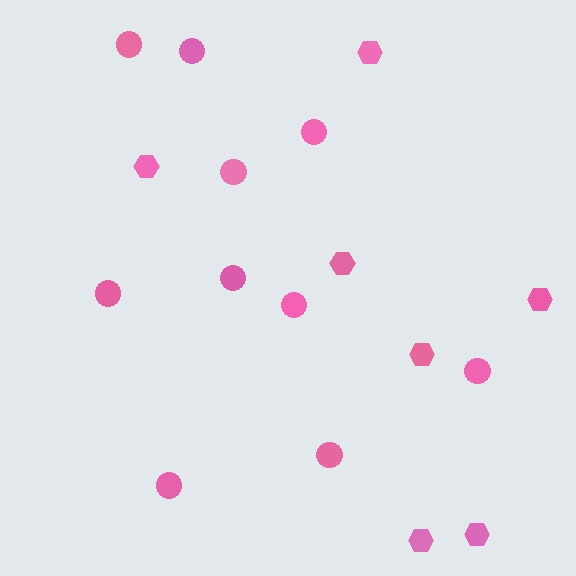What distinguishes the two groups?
There are 2 groups: one group of circles (10) and one group of hexagons (7).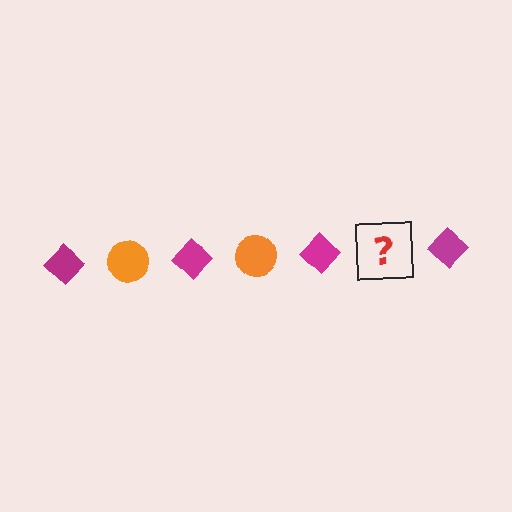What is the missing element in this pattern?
The missing element is an orange circle.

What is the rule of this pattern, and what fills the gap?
The rule is that the pattern alternates between magenta diamond and orange circle. The gap should be filled with an orange circle.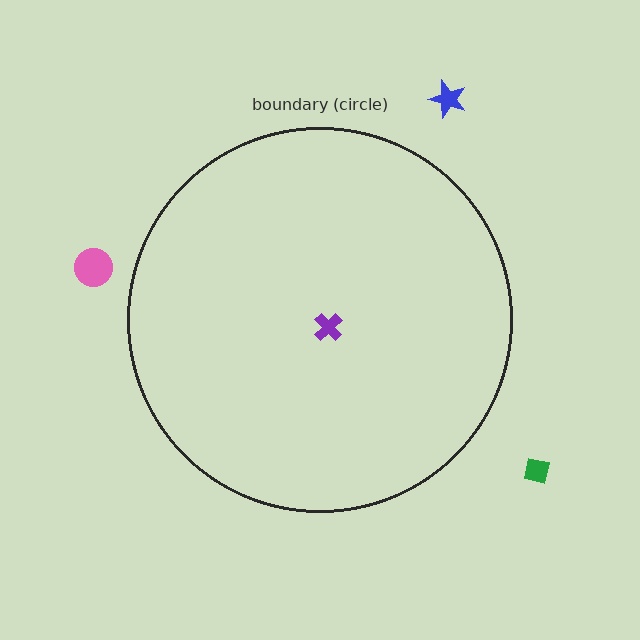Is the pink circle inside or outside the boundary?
Outside.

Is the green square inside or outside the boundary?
Outside.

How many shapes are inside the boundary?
1 inside, 3 outside.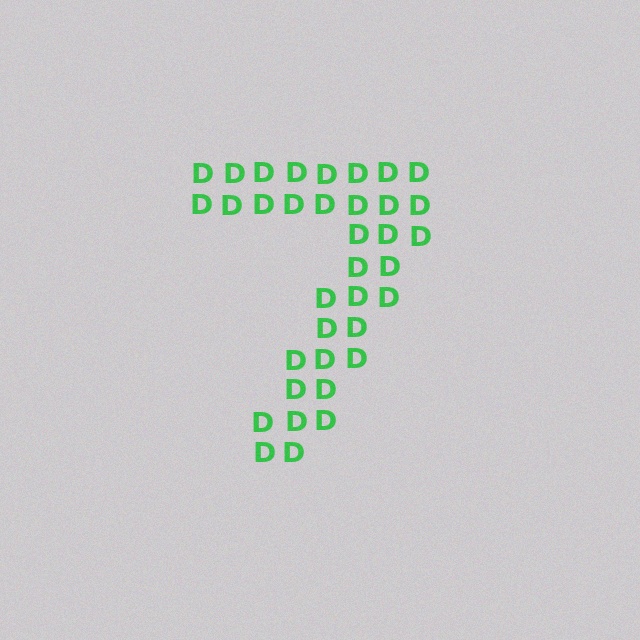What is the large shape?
The large shape is the digit 7.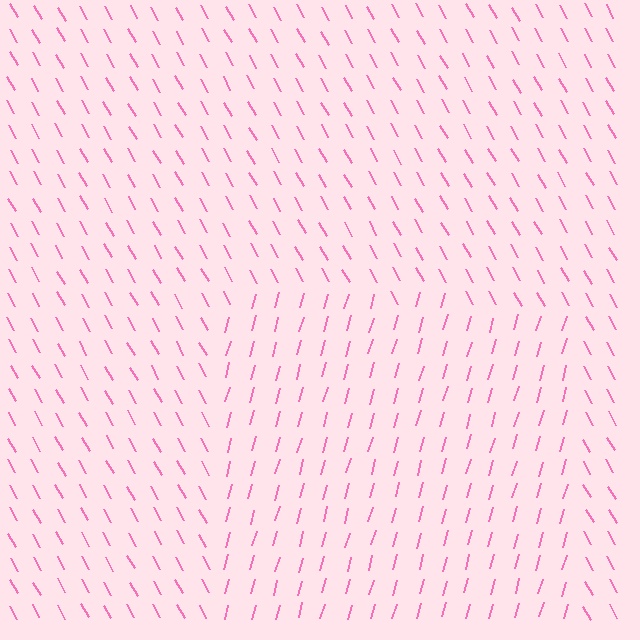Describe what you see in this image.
The image is filled with small pink line segments. A rectangle region in the image has lines oriented differently from the surrounding lines, creating a visible texture boundary.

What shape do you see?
I see a rectangle.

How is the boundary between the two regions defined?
The boundary is defined purely by a change in line orientation (approximately 45 degrees difference). All lines are the same color and thickness.